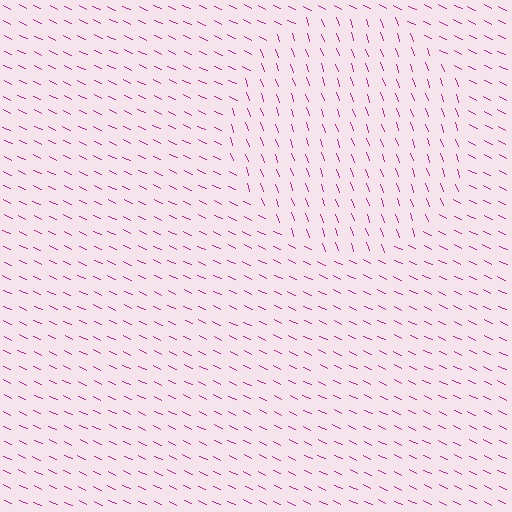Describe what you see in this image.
The image is filled with small magenta line segments. A circle region in the image has lines oriented differently from the surrounding lines, creating a visible texture boundary.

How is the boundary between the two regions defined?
The boundary is defined purely by a change in line orientation (approximately 45 degrees difference). All lines are the same color and thickness.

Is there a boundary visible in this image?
Yes, there is a texture boundary formed by a change in line orientation.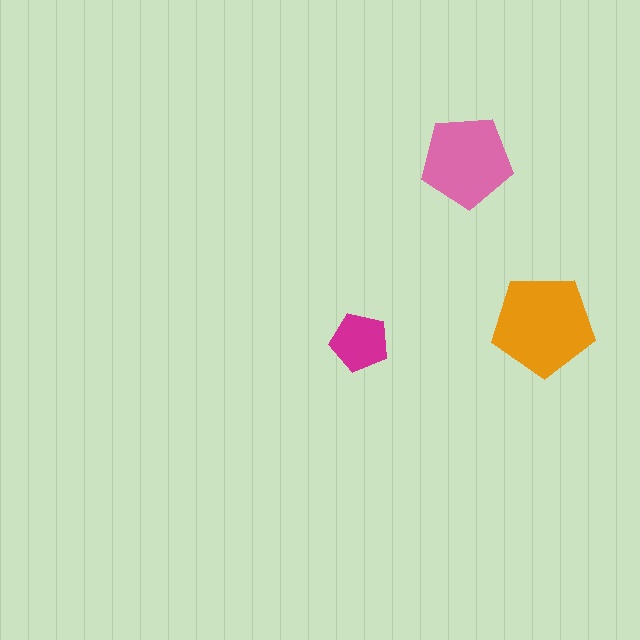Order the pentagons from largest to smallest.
the orange one, the pink one, the magenta one.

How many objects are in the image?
There are 3 objects in the image.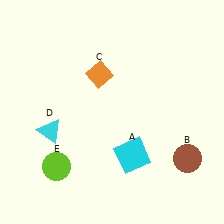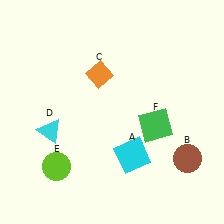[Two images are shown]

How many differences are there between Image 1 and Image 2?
There is 1 difference between the two images.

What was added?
A green square (F) was added in Image 2.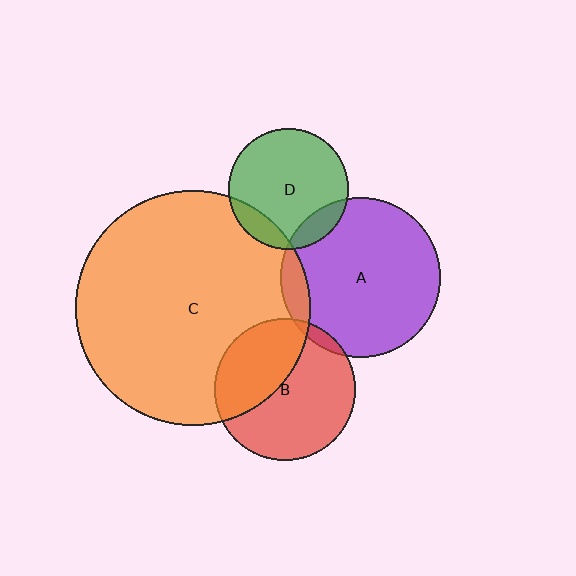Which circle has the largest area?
Circle C (orange).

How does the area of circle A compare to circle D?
Approximately 1.8 times.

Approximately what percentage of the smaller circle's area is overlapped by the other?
Approximately 10%.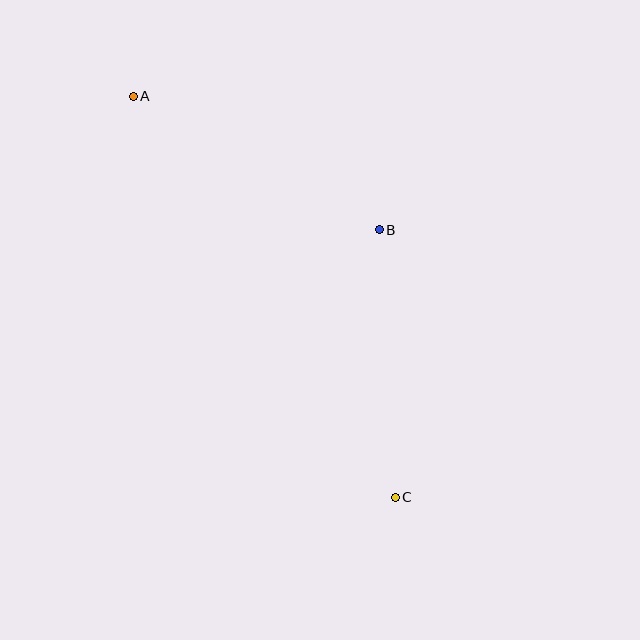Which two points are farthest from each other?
Points A and C are farthest from each other.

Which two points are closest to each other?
Points B and C are closest to each other.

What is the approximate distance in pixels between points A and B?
The distance between A and B is approximately 280 pixels.